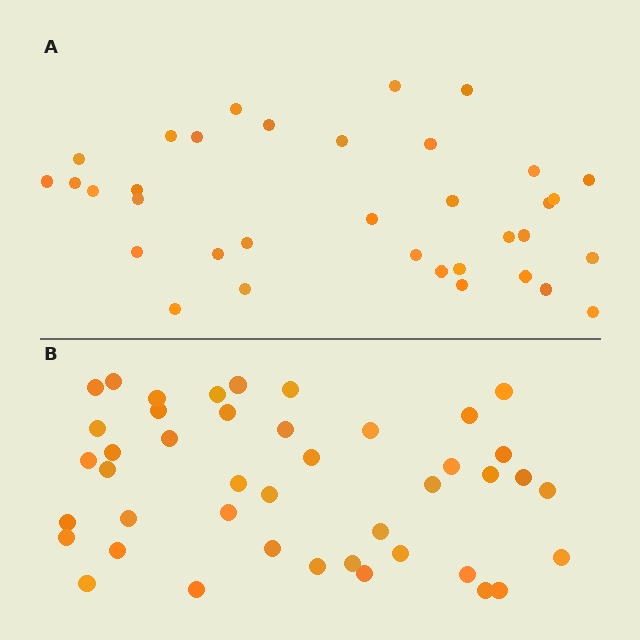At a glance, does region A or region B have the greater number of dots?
Region B (the bottom region) has more dots.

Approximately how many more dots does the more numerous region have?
Region B has roughly 8 or so more dots than region A.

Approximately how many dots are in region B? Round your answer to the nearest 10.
About 40 dots. (The exact count is 43, which rounds to 40.)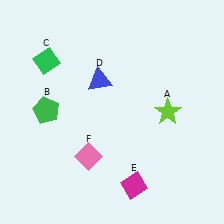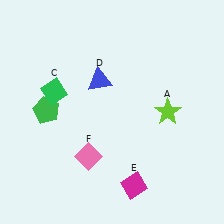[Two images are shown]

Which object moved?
The green diamond (C) moved down.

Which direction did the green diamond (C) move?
The green diamond (C) moved down.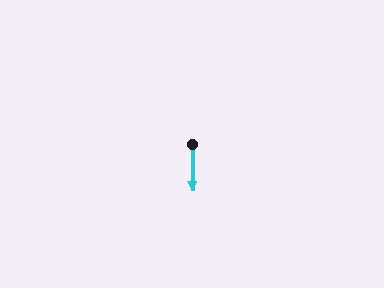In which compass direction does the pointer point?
South.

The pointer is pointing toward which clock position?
Roughly 6 o'clock.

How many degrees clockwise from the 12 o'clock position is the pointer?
Approximately 180 degrees.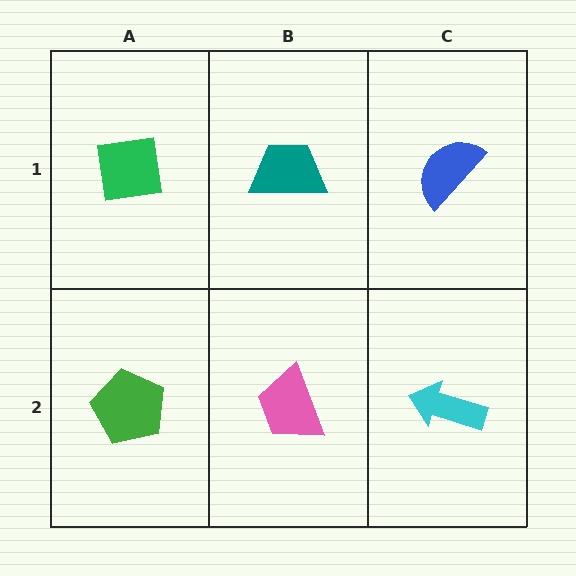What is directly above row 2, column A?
A green square.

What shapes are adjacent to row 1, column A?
A green pentagon (row 2, column A), a teal trapezoid (row 1, column B).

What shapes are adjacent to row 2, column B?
A teal trapezoid (row 1, column B), a green pentagon (row 2, column A), a cyan arrow (row 2, column C).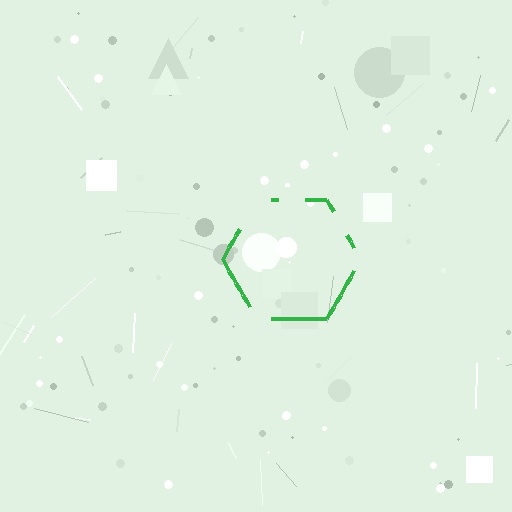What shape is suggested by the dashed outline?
The dashed outline suggests a hexagon.